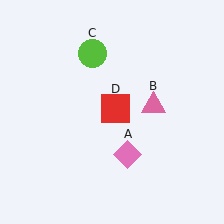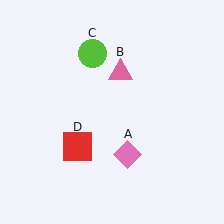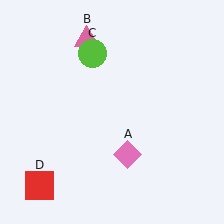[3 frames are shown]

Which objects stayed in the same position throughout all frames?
Pink diamond (object A) and lime circle (object C) remained stationary.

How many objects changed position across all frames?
2 objects changed position: pink triangle (object B), red square (object D).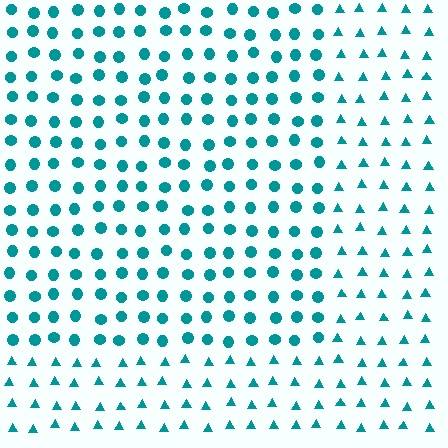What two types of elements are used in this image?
The image uses circles inside the rectangle region and triangles outside it.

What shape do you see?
I see a rectangle.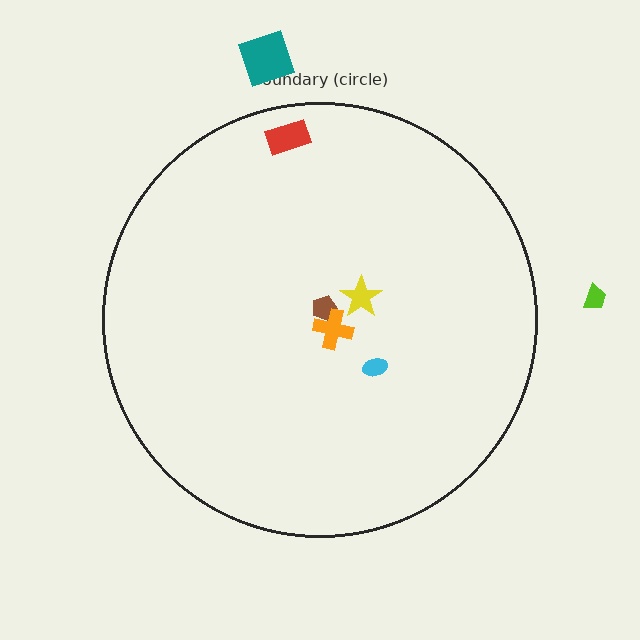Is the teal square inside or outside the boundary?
Outside.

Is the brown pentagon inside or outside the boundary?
Inside.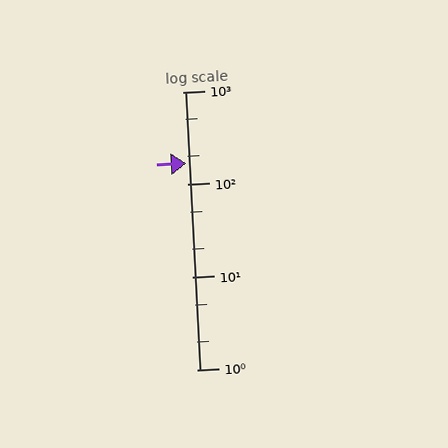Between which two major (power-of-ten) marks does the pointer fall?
The pointer is between 100 and 1000.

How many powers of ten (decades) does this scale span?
The scale spans 3 decades, from 1 to 1000.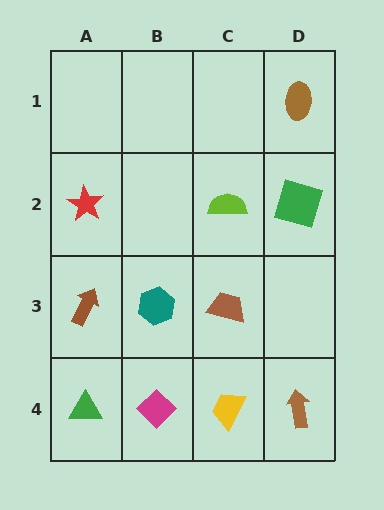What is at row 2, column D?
A green square.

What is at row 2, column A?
A red star.